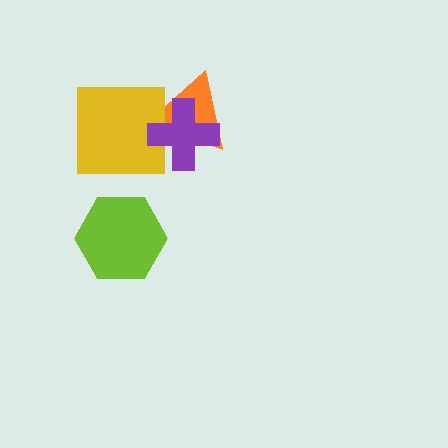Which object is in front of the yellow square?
The purple cross is in front of the yellow square.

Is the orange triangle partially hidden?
Yes, it is partially covered by another shape.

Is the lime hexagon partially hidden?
No, no other shape covers it.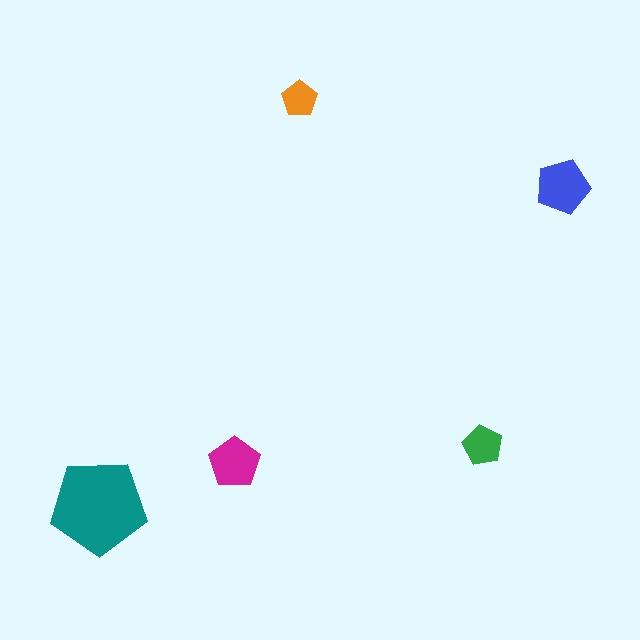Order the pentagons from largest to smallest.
the teal one, the blue one, the magenta one, the green one, the orange one.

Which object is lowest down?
The teal pentagon is bottommost.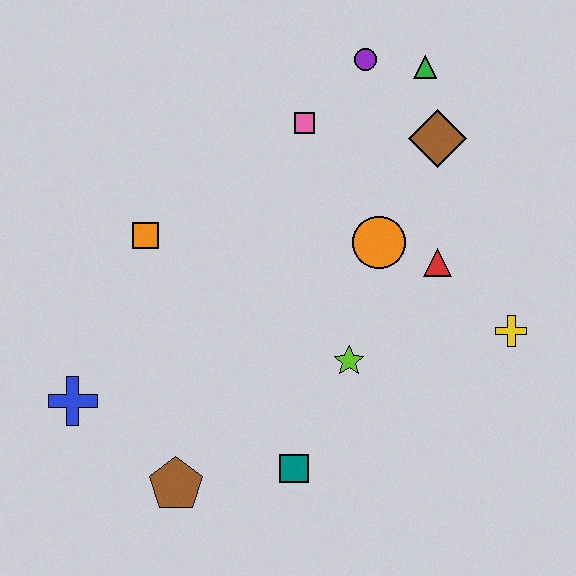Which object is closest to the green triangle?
The purple circle is closest to the green triangle.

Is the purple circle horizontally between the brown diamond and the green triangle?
No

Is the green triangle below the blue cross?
No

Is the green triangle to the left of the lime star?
No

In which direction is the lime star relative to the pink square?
The lime star is below the pink square.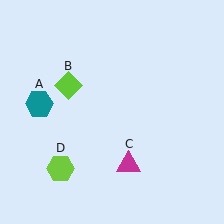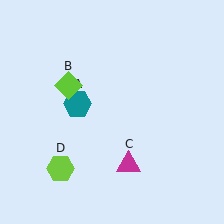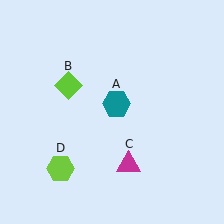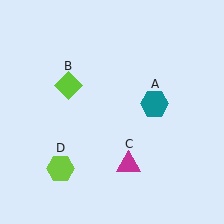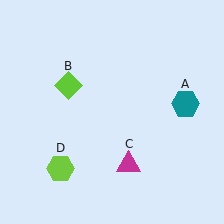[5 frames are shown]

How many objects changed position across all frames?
1 object changed position: teal hexagon (object A).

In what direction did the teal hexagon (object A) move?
The teal hexagon (object A) moved right.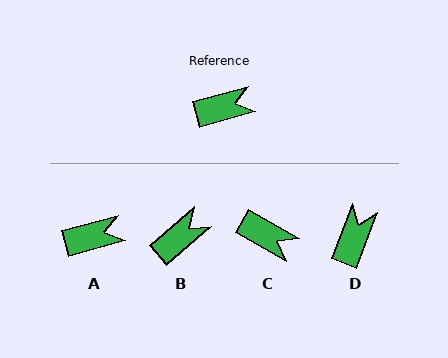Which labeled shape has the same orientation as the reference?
A.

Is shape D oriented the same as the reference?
No, it is off by about 54 degrees.